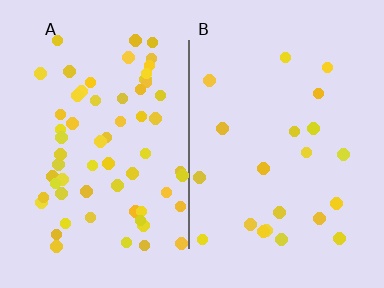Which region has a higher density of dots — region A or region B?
A (the left).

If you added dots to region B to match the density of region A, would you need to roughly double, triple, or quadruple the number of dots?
Approximately triple.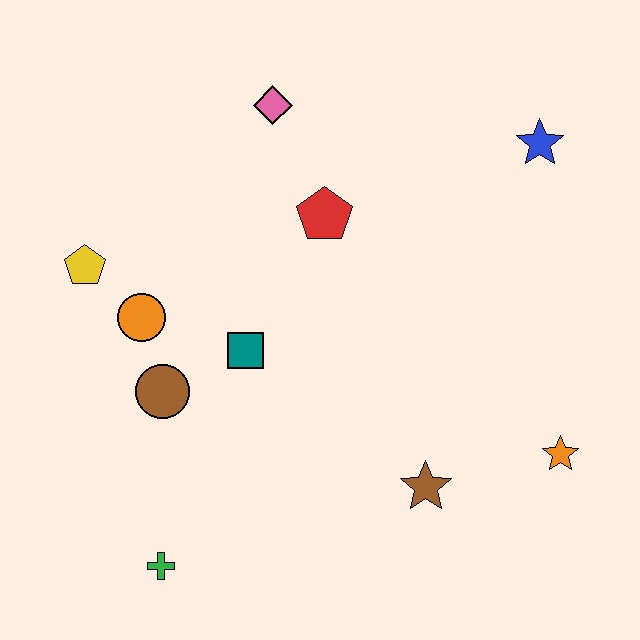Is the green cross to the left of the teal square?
Yes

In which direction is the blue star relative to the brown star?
The blue star is above the brown star.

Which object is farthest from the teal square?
The blue star is farthest from the teal square.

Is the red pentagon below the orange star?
No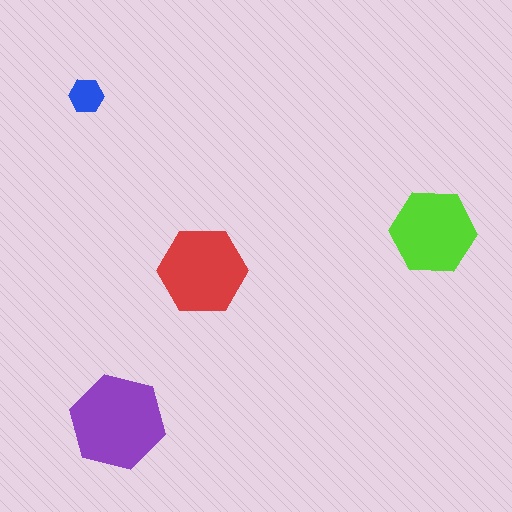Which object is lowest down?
The purple hexagon is bottommost.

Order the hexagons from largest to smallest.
the purple one, the red one, the lime one, the blue one.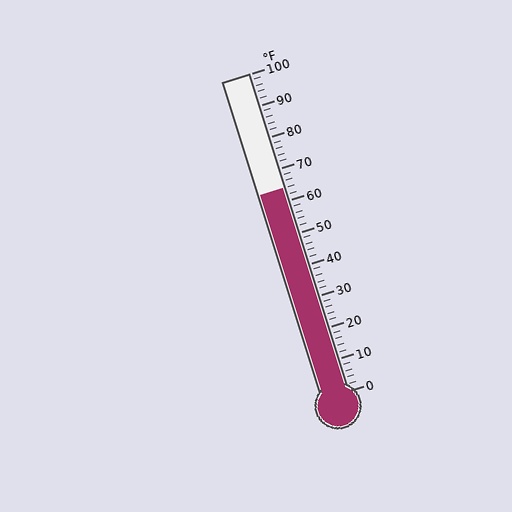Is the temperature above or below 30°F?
The temperature is above 30°F.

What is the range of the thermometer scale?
The thermometer scale ranges from 0°F to 100°F.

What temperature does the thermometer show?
The thermometer shows approximately 64°F.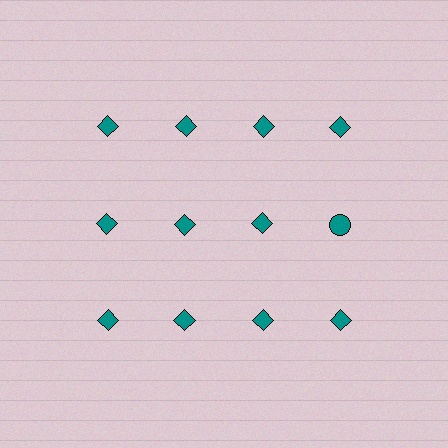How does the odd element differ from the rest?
It has a different shape: circle instead of diamond.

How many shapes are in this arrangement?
There are 12 shapes arranged in a grid pattern.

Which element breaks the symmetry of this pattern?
The teal circle in the second row, second from right column breaks the symmetry. All other shapes are teal diamonds.